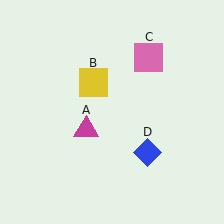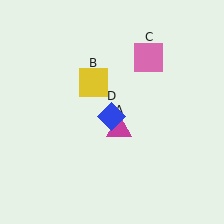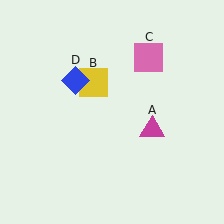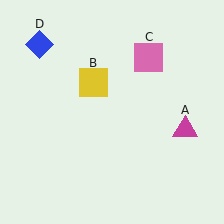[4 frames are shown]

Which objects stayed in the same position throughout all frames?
Yellow square (object B) and pink square (object C) remained stationary.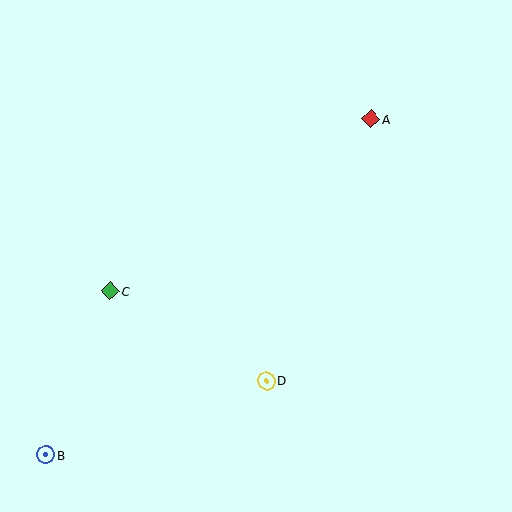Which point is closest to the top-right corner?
Point A is closest to the top-right corner.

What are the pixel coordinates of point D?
Point D is at (266, 381).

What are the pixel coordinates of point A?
Point A is at (371, 119).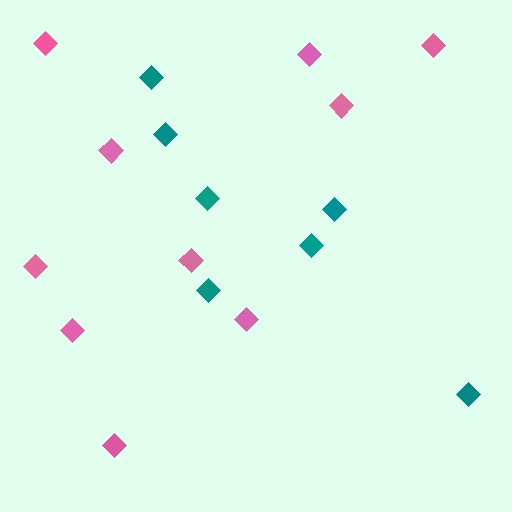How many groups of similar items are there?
There are 2 groups: one group of teal diamonds (7) and one group of pink diamonds (10).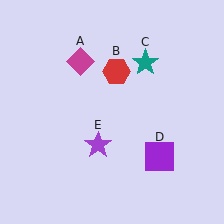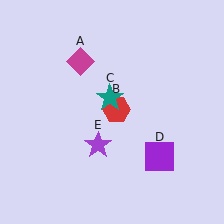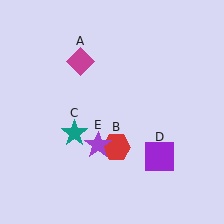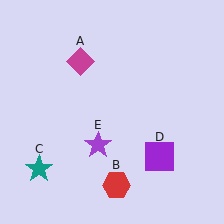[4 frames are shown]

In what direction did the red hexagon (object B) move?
The red hexagon (object B) moved down.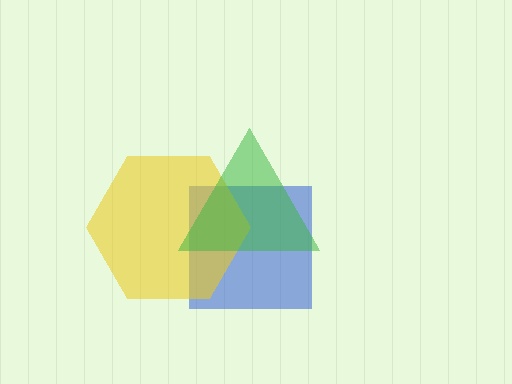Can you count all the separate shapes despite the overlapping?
Yes, there are 3 separate shapes.